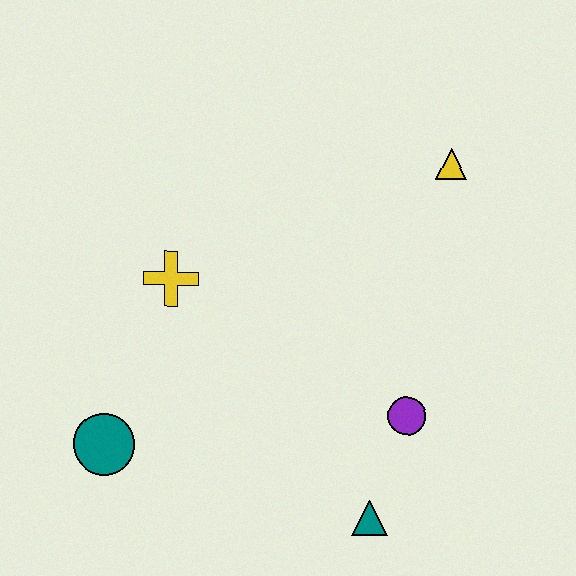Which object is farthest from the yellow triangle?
The teal circle is farthest from the yellow triangle.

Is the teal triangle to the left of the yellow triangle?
Yes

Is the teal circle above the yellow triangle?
No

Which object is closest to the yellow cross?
The teal circle is closest to the yellow cross.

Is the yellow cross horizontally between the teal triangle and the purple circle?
No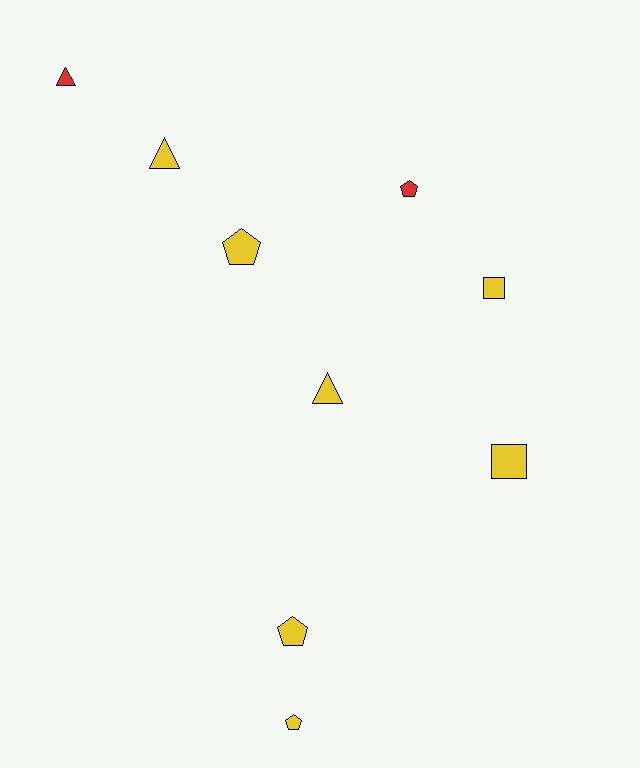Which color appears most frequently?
Yellow, with 7 objects.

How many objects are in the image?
There are 9 objects.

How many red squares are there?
There are no red squares.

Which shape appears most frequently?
Pentagon, with 4 objects.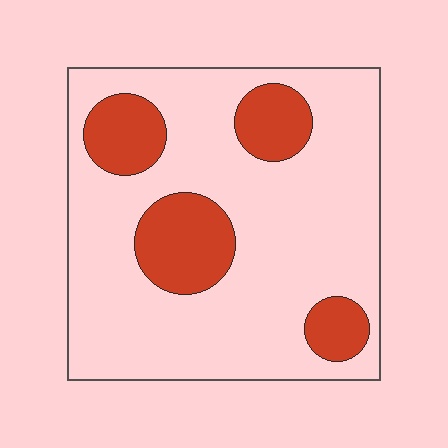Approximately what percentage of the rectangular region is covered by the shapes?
Approximately 20%.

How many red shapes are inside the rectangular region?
4.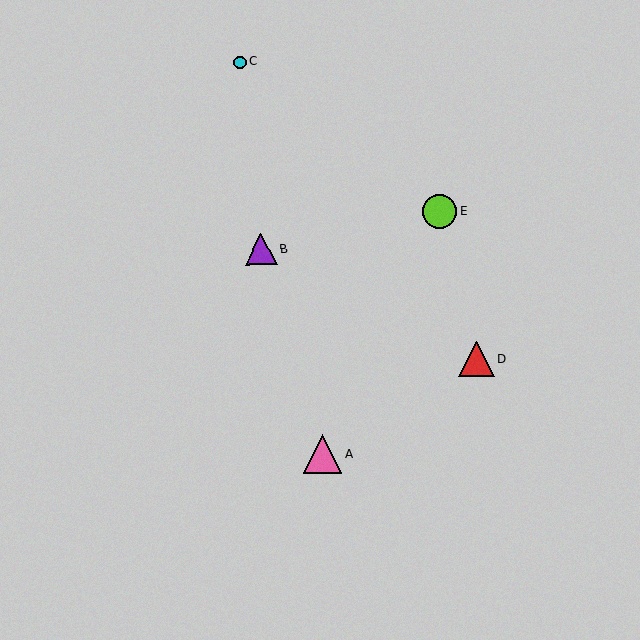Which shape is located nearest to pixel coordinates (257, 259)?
The purple triangle (labeled B) at (261, 249) is nearest to that location.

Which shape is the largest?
The pink triangle (labeled A) is the largest.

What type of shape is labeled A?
Shape A is a pink triangle.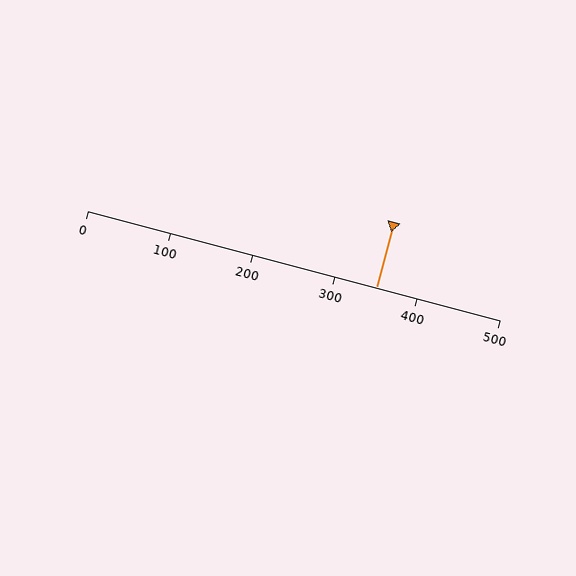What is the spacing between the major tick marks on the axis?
The major ticks are spaced 100 apart.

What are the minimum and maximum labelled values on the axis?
The axis runs from 0 to 500.